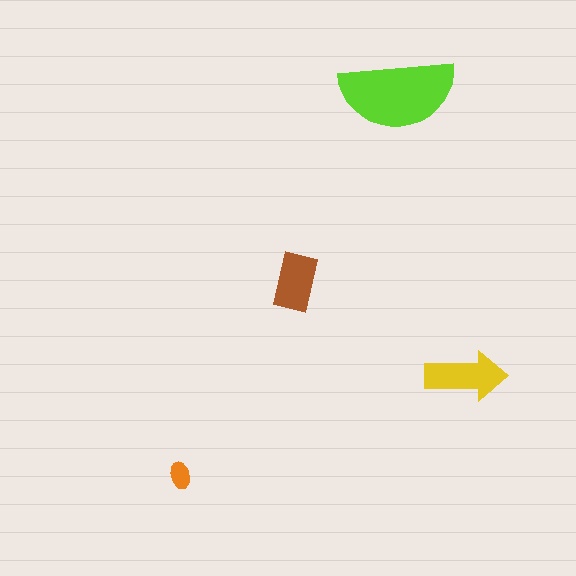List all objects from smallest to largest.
The orange ellipse, the brown rectangle, the yellow arrow, the lime semicircle.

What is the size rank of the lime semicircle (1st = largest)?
1st.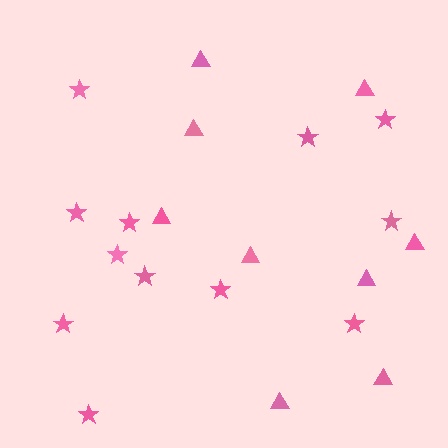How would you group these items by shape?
There are 2 groups: one group of stars (12) and one group of triangles (9).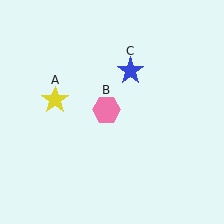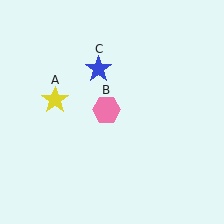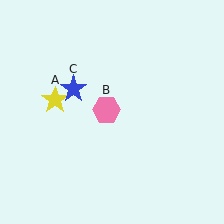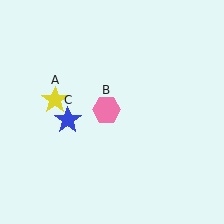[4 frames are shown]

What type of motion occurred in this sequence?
The blue star (object C) rotated counterclockwise around the center of the scene.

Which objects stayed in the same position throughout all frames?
Yellow star (object A) and pink hexagon (object B) remained stationary.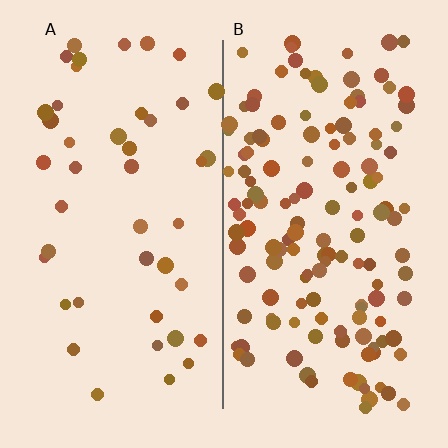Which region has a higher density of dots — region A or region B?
B (the right).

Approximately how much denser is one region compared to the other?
Approximately 3.1× — region B over region A.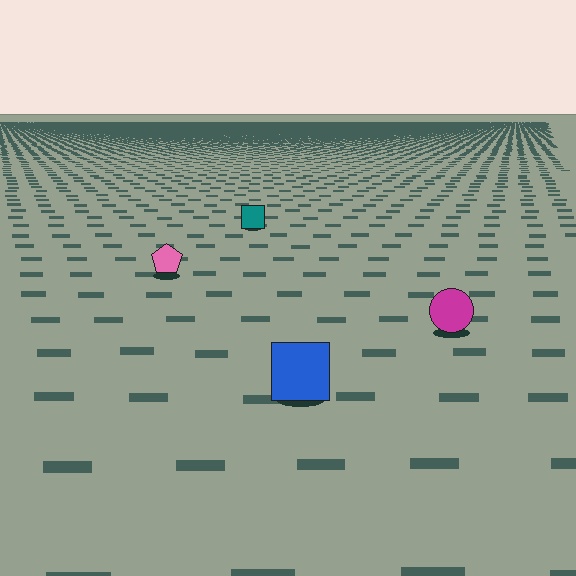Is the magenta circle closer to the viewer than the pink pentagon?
Yes. The magenta circle is closer — you can tell from the texture gradient: the ground texture is coarser near it.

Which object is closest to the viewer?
The blue square is closest. The texture marks near it are larger and more spread out.